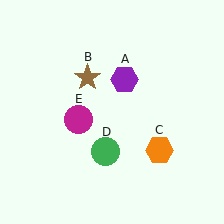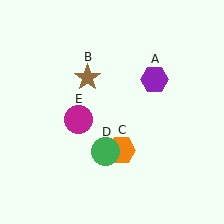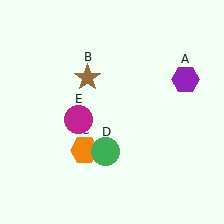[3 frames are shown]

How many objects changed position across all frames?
2 objects changed position: purple hexagon (object A), orange hexagon (object C).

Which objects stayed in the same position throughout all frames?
Brown star (object B) and green circle (object D) and magenta circle (object E) remained stationary.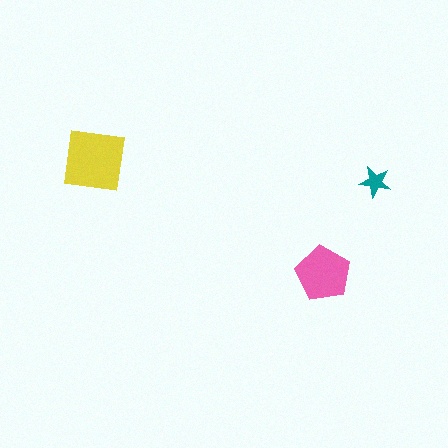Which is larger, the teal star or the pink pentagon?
The pink pentagon.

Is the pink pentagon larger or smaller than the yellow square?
Smaller.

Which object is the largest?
The yellow square.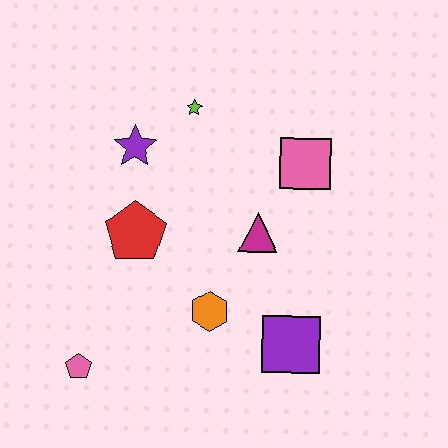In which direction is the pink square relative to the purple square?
The pink square is above the purple square.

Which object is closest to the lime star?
The purple star is closest to the lime star.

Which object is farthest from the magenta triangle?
The pink pentagon is farthest from the magenta triangle.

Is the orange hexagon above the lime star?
No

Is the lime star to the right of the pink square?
No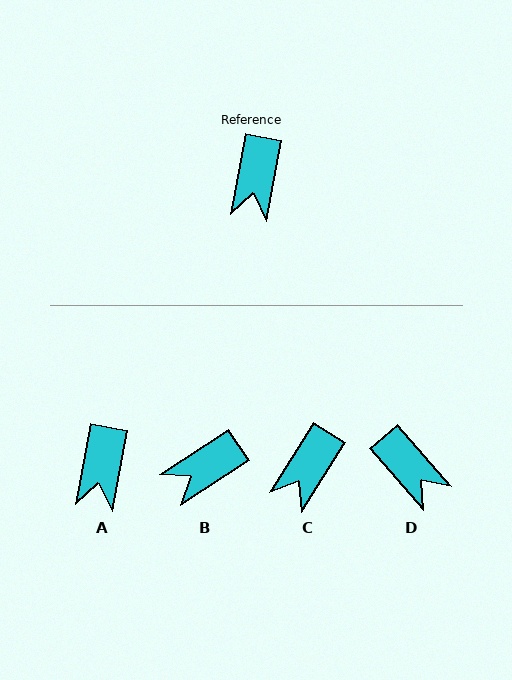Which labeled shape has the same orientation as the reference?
A.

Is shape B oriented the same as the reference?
No, it is off by about 46 degrees.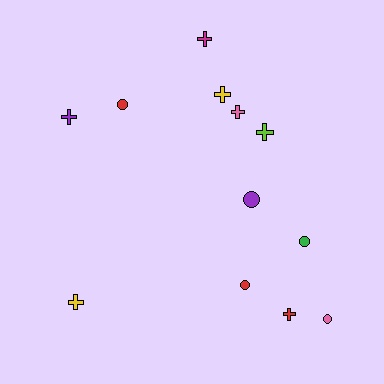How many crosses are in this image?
There are 7 crosses.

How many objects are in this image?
There are 12 objects.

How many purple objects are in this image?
There are 2 purple objects.